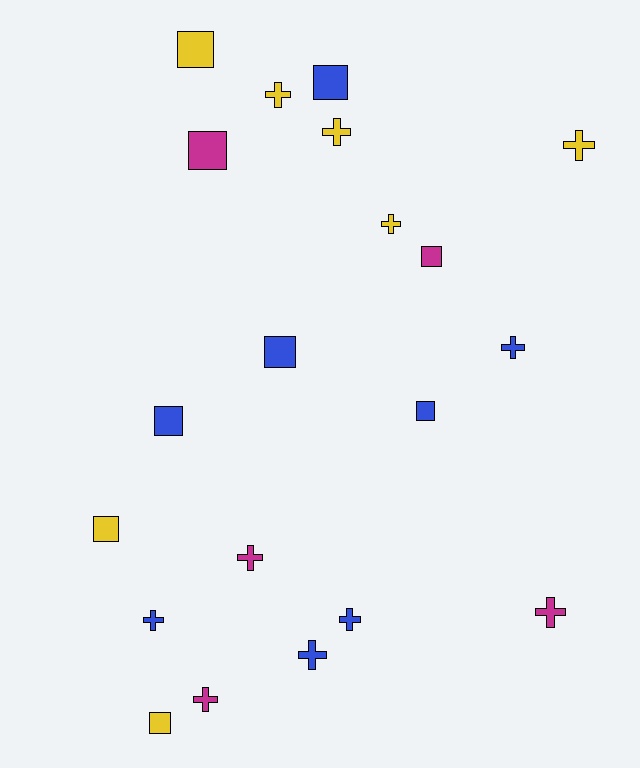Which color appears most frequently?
Blue, with 8 objects.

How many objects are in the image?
There are 20 objects.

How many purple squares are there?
There are no purple squares.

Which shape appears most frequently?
Cross, with 11 objects.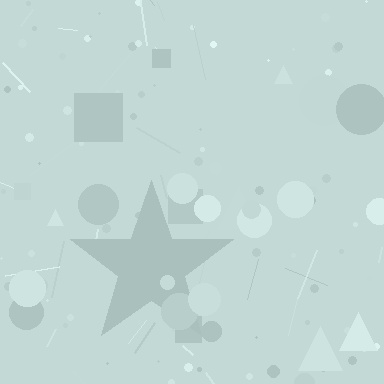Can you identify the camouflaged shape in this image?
The camouflaged shape is a star.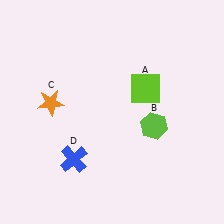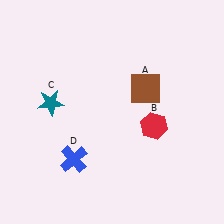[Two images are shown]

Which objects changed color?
A changed from lime to brown. B changed from lime to red. C changed from orange to teal.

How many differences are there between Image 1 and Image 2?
There are 3 differences between the two images.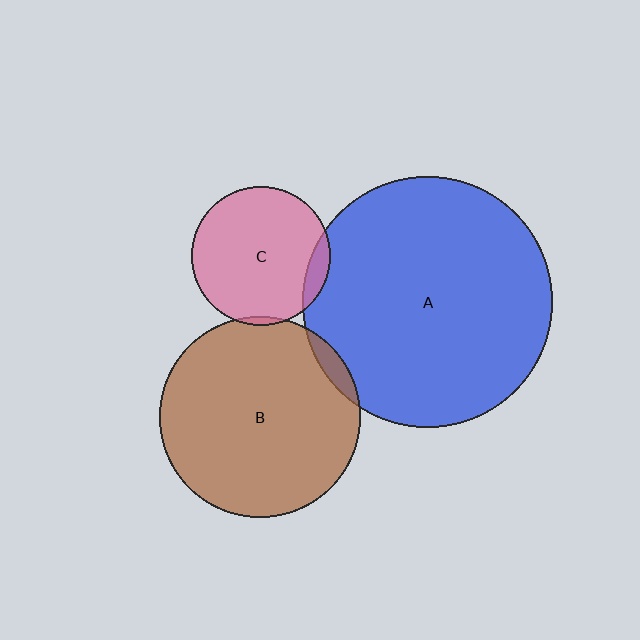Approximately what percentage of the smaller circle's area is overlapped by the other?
Approximately 10%.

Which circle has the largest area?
Circle A (blue).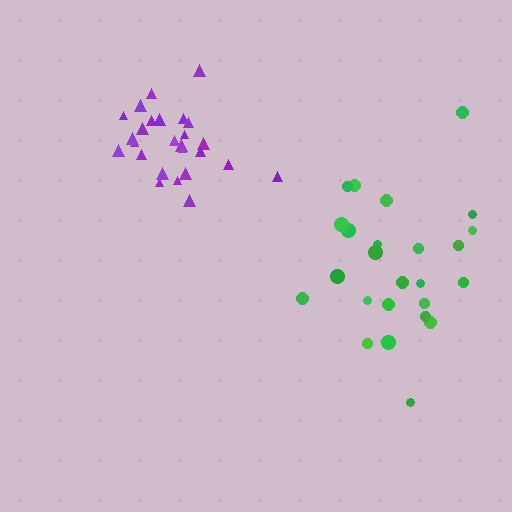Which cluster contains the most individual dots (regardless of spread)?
Purple (26).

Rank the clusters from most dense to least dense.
purple, green.